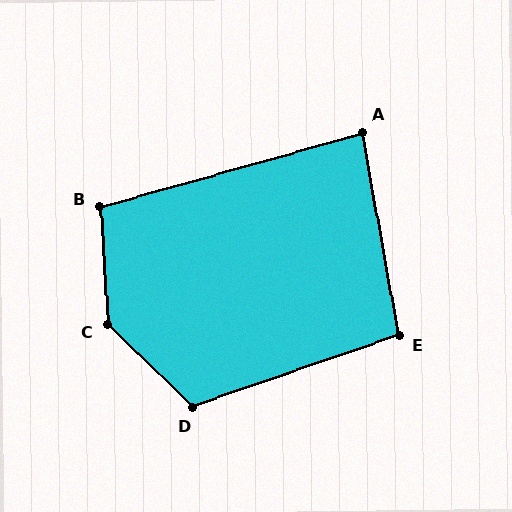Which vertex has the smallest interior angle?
A, at approximately 84 degrees.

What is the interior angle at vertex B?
Approximately 102 degrees (obtuse).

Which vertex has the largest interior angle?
C, at approximately 138 degrees.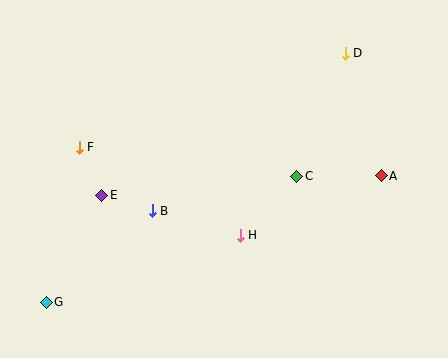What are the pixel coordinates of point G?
Point G is at (46, 302).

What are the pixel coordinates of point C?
Point C is at (297, 176).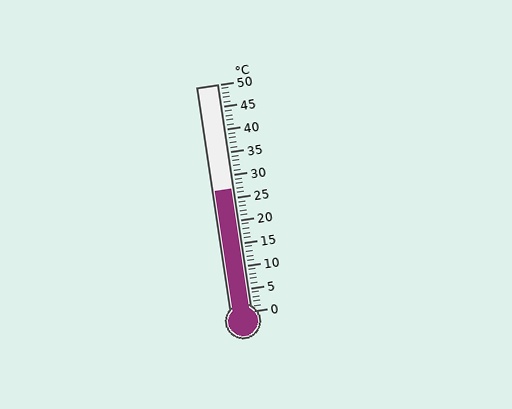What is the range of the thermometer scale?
The thermometer scale ranges from 0°C to 50°C.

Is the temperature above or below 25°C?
The temperature is above 25°C.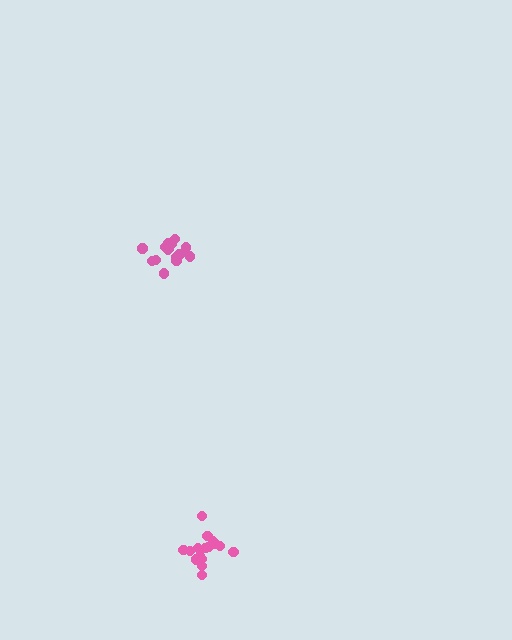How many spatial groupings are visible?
There are 2 spatial groupings.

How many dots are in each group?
Group 1: 16 dots, Group 2: 16 dots (32 total).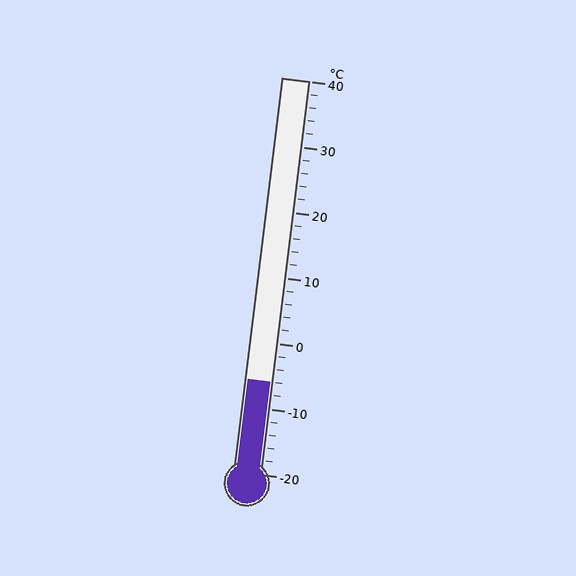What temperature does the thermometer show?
The thermometer shows approximately -6°C.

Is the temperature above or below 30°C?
The temperature is below 30°C.